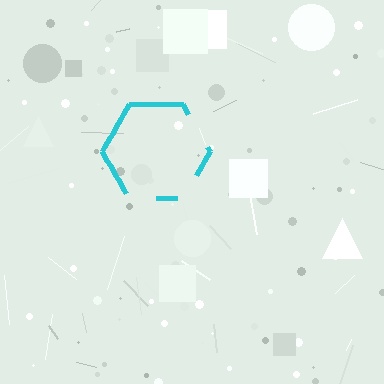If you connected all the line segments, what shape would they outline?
They would outline a hexagon.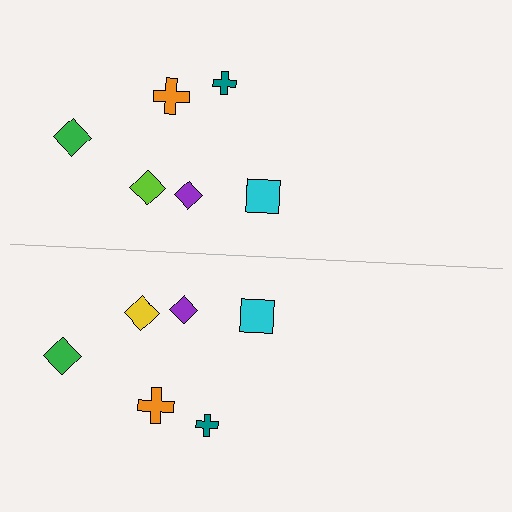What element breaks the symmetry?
The yellow diamond on the bottom side breaks the symmetry — its mirror counterpart is lime.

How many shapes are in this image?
There are 12 shapes in this image.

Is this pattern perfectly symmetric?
No, the pattern is not perfectly symmetric. The yellow diamond on the bottom side breaks the symmetry — its mirror counterpart is lime.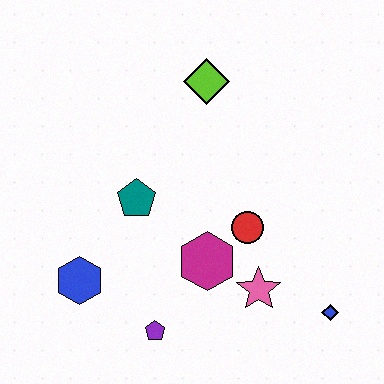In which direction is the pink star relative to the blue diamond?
The pink star is to the left of the blue diamond.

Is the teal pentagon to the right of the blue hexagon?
Yes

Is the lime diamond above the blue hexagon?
Yes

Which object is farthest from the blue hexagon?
The blue diamond is farthest from the blue hexagon.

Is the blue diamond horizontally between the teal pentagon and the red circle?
No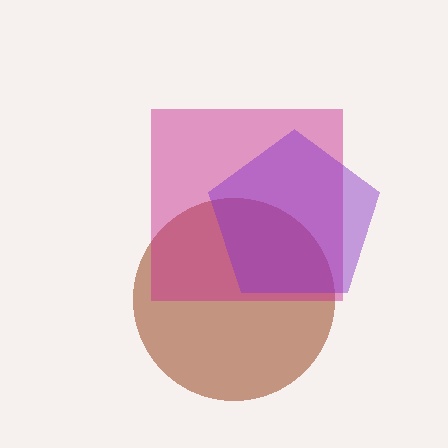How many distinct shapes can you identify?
There are 3 distinct shapes: a brown circle, a magenta square, a purple pentagon.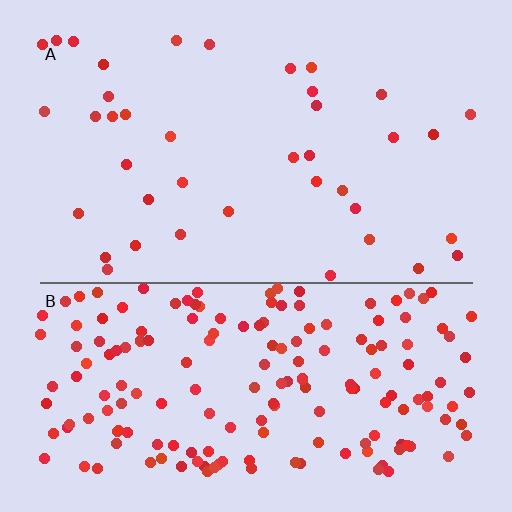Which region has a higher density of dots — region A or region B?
B (the bottom).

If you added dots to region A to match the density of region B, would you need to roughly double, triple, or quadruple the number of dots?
Approximately quadruple.